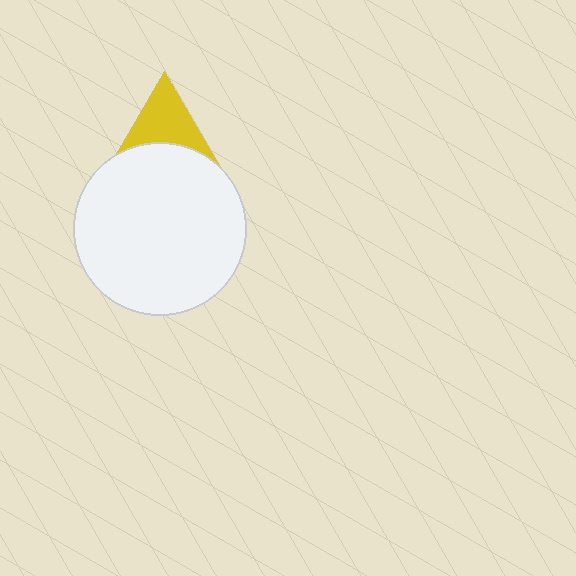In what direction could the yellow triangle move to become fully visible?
The yellow triangle could move up. That would shift it out from behind the white circle entirely.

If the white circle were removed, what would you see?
You would see the complete yellow triangle.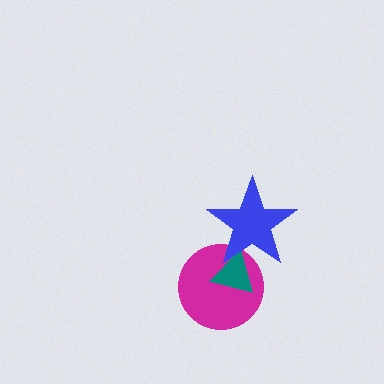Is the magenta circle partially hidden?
Yes, it is partially covered by another shape.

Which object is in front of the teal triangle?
The blue star is in front of the teal triangle.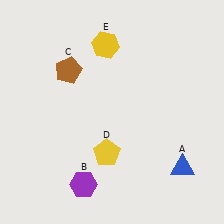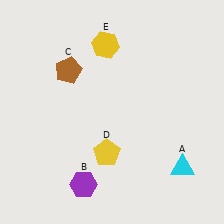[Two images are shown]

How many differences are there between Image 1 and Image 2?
There is 1 difference between the two images.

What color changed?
The triangle (A) changed from blue in Image 1 to cyan in Image 2.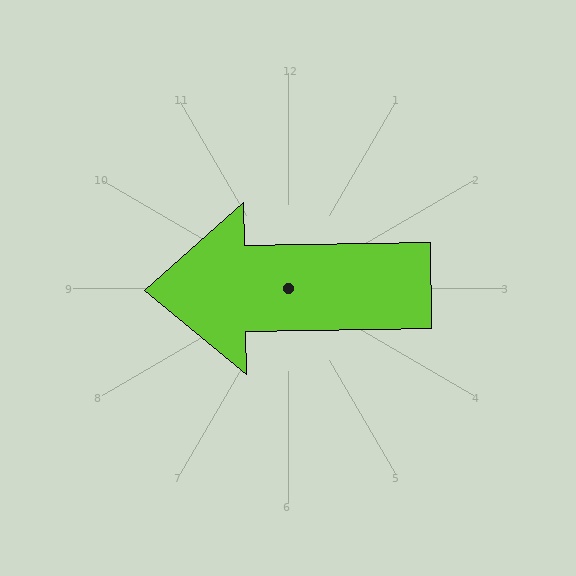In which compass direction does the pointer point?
West.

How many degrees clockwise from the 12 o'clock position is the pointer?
Approximately 269 degrees.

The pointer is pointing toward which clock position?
Roughly 9 o'clock.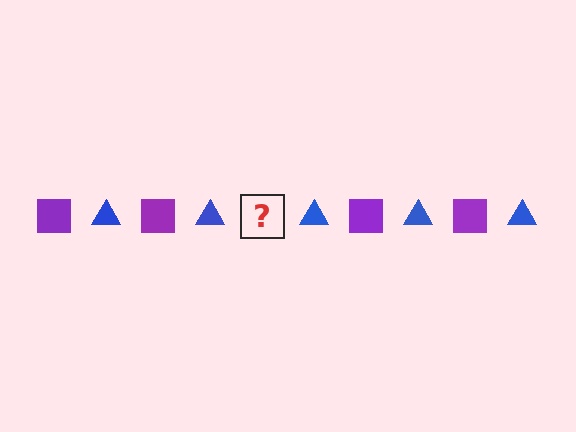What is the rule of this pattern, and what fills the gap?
The rule is that the pattern alternates between purple square and blue triangle. The gap should be filled with a purple square.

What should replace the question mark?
The question mark should be replaced with a purple square.